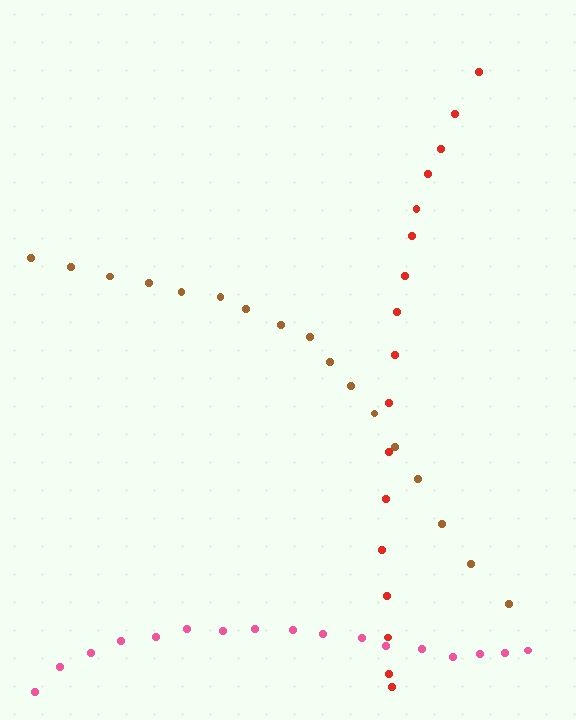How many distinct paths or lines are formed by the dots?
There are 3 distinct paths.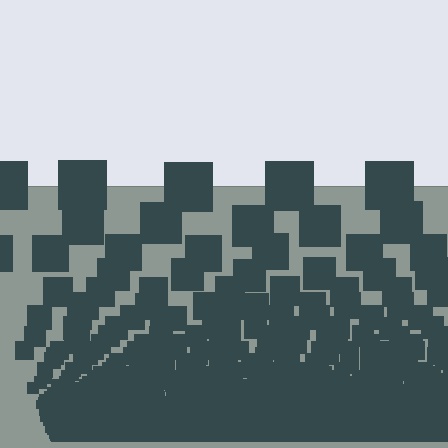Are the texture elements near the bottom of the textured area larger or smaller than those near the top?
Smaller. The gradient is inverted — elements near the bottom are smaller and denser.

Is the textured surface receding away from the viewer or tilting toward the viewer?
The surface appears to tilt toward the viewer. Texture elements get larger and sparser toward the top.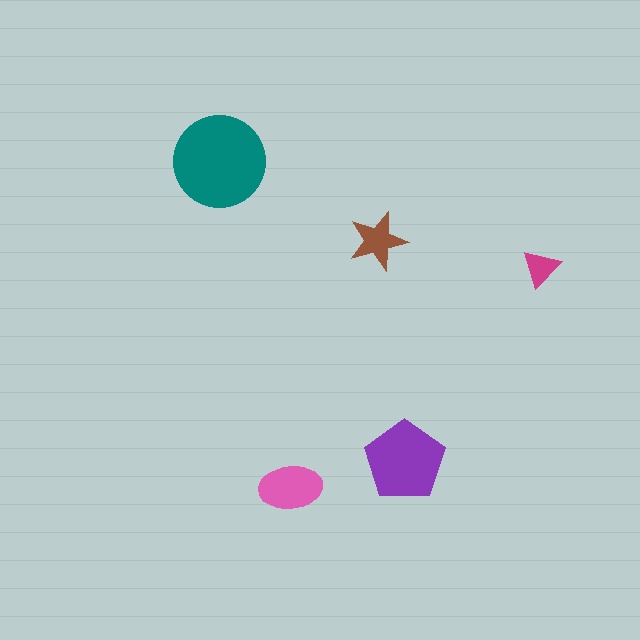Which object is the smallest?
The magenta triangle.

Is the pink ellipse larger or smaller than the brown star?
Larger.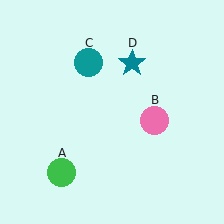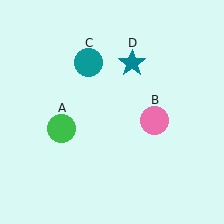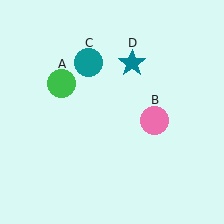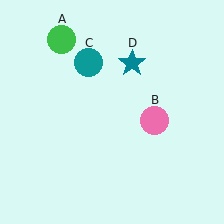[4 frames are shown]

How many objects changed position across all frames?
1 object changed position: green circle (object A).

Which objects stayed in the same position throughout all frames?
Pink circle (object B) and teal circle (object C) and teal star (object D) remained stationary.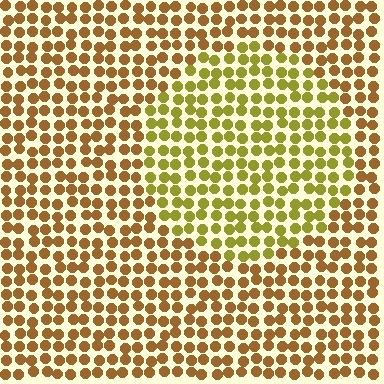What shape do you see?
I see a circle.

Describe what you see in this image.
The image is filled with small brown elements in a uniform arrangement. A circle-shaped region is visible where the elements are tinted to a slightly different hue, forming a subtle color boundary.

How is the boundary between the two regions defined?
The boundary is defined purely by a slight shift in hue (about 33 degrees). Spacing, size, and orientation are identical on both sides.